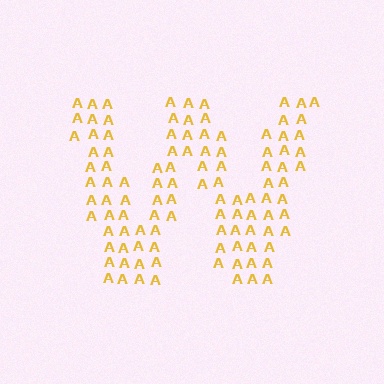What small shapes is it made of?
It is made of small letter A's.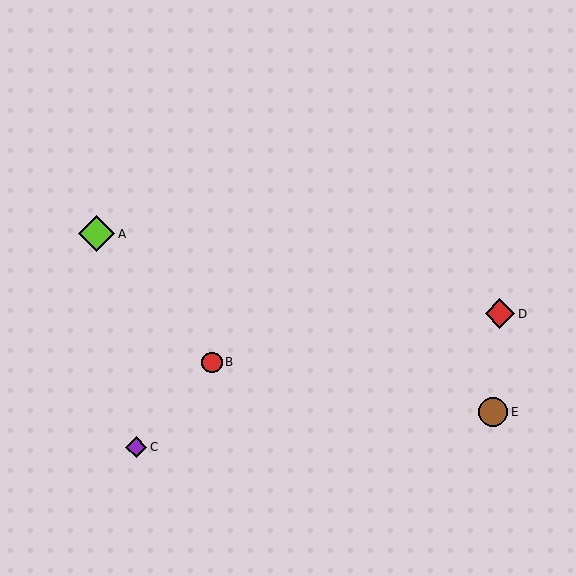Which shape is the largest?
The lime diamond (labeled A) is the largest.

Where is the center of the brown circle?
The center of the brown circle is at (493, 412).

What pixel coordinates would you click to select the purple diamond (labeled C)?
Click at (136, 447) to select the purple diamond C.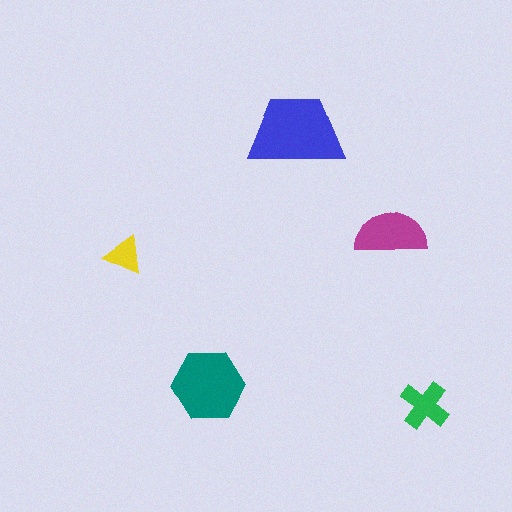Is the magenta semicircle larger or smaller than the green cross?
Larger.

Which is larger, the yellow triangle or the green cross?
The green cross.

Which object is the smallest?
The yellow triangle.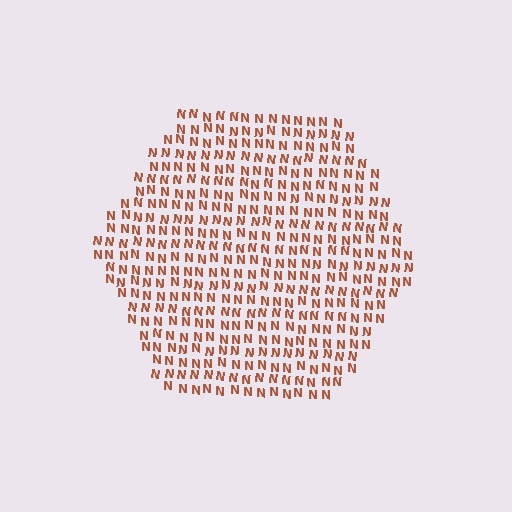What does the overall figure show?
The overall figure shows a hexagon.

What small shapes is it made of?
It is made of small letter N's.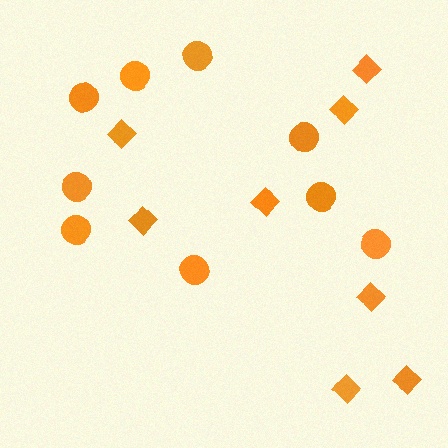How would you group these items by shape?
There are 2 groups: one group of circles (9) and one group of diamonds (8).